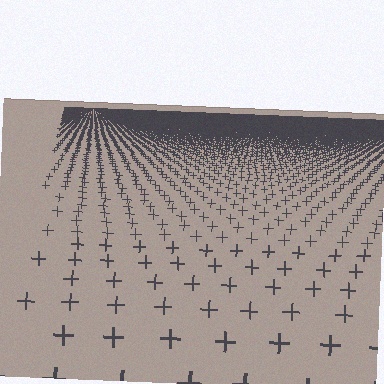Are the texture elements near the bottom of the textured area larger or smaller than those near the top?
Larger. Near the bottom, elements are closer to the viewer and appear at a bigger on-screen size.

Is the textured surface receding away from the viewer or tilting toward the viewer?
The surface is receding away from the viewer. Texture elements get smaller and denser toward the top.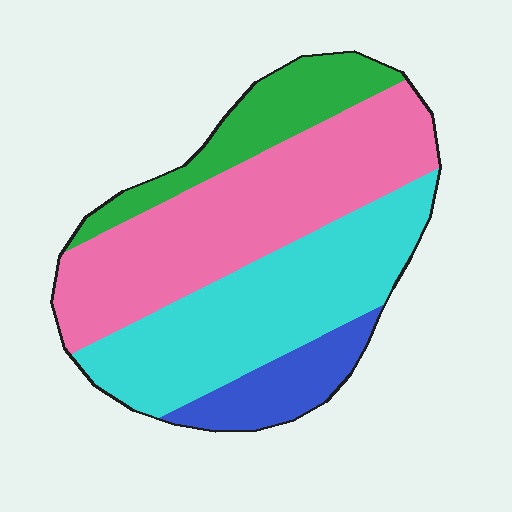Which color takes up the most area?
Pink, at roughly 40%.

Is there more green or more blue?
Green.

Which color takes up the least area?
Blue, at roughly 10%.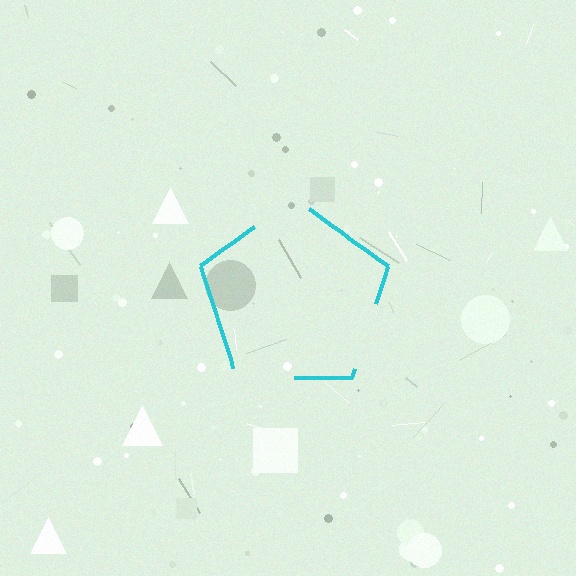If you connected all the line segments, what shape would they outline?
They would outline a pentagon.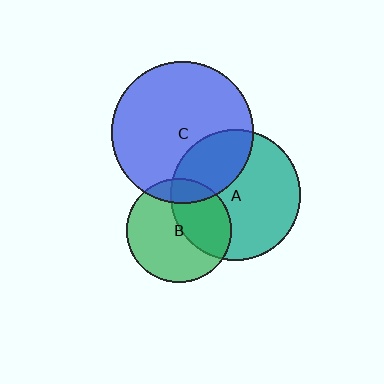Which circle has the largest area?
Circle C (blue).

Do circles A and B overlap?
Yes.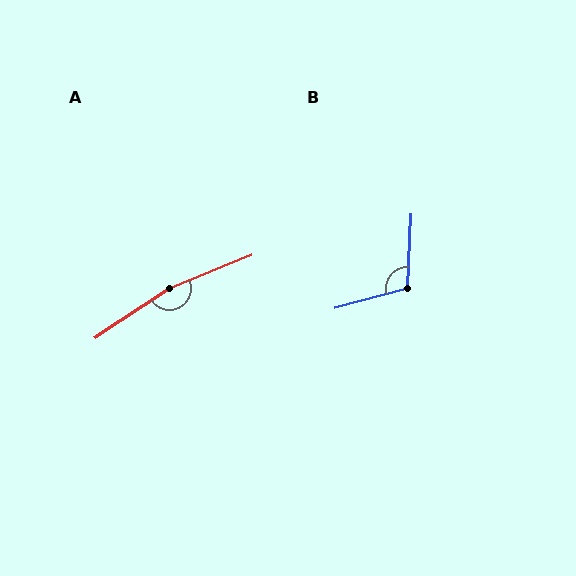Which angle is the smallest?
B, at approximately 108 degrees.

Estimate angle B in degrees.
Approximately 108 degrees.